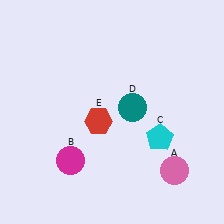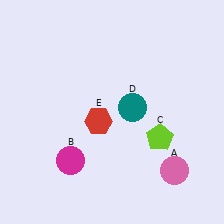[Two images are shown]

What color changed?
The pentagon (C) changed from cyan in Image 1 to lime in Image 2.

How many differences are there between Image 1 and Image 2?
There is 1 difference between the two images.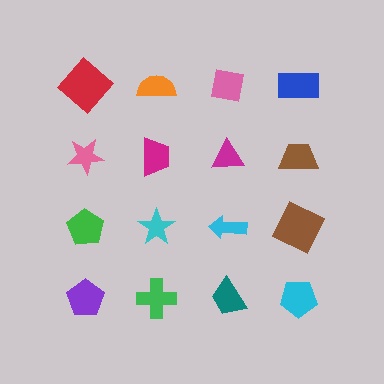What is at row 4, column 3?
A teal trapezoid.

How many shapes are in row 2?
4 shapes.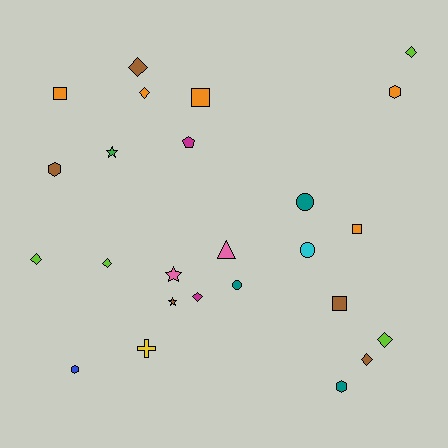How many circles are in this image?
There are 3 circles.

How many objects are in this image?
There are 25 objects.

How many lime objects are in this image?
There are 4 lime objects.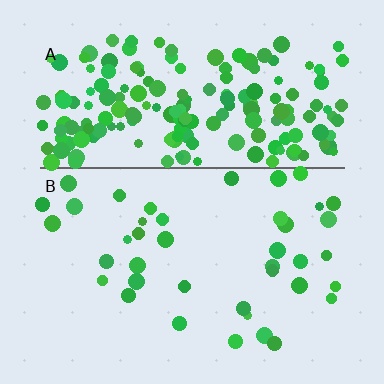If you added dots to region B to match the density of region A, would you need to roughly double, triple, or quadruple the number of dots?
Approximately quadruple.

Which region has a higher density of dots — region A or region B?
A (the top).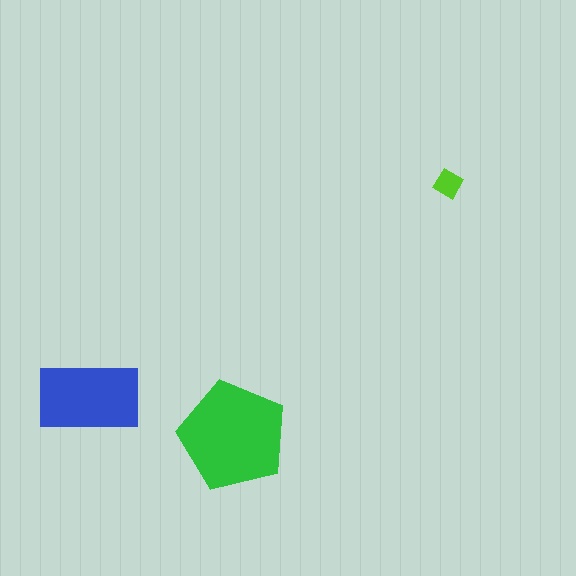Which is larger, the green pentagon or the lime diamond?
The green pentagon.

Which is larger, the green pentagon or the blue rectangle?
The green pentagon.